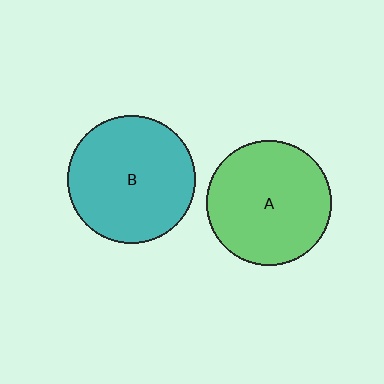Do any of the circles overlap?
No, none of the circles overlap.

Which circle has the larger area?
Circle B (teal).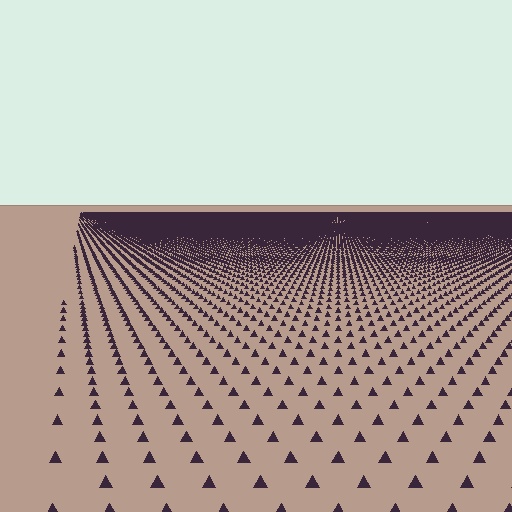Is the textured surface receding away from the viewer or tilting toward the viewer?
The surface is receding away from the viewer. Texture elements get smaller and denser toward the top.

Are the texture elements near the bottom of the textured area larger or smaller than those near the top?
Larger. Near the bottom, elements are closer to the viewer and appear at a bigger on-screen size.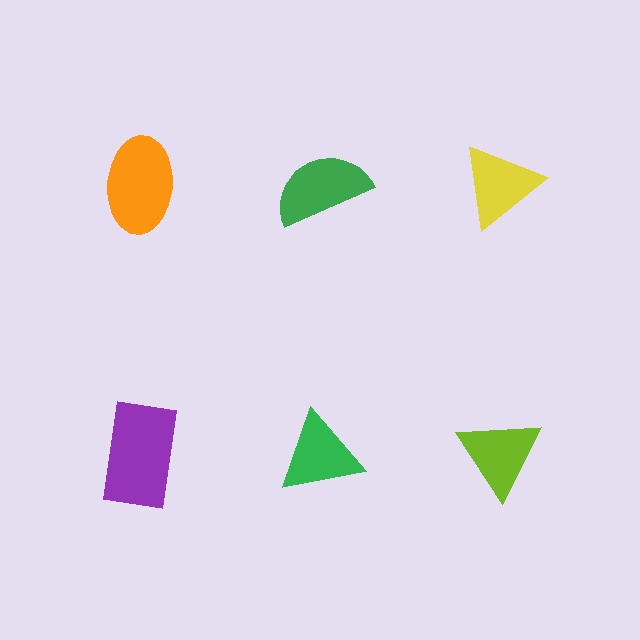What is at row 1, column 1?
An orange ellipse.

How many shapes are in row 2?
3 shapes.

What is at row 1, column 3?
A yellow triangle.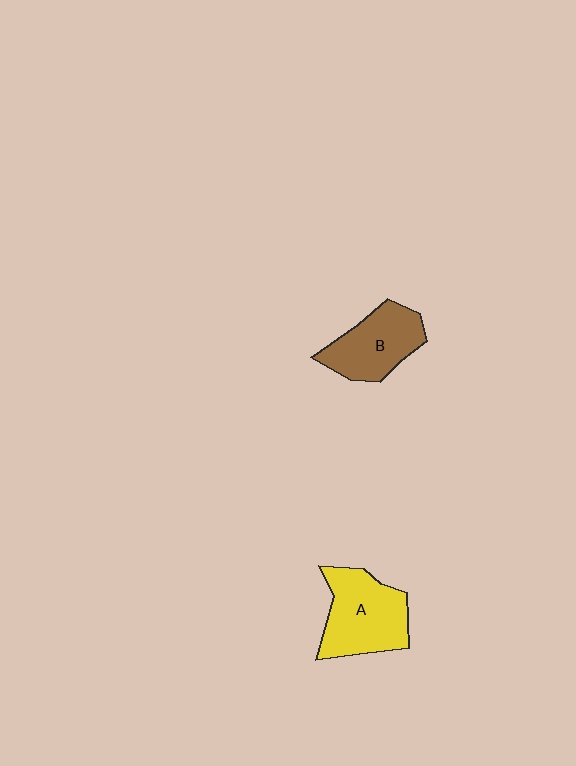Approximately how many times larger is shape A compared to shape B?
Approximately 1.2 times.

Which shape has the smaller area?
Shape B (brown).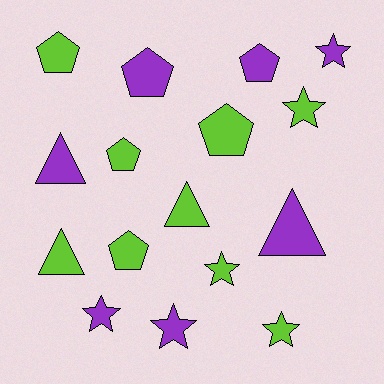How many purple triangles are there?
There are 2 purple triangles.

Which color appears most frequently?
Lime, with 9 objects.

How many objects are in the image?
There are 16 objects.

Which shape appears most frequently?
Pentagon, with 6 objects.